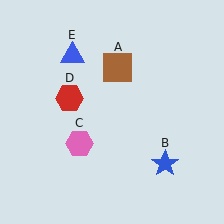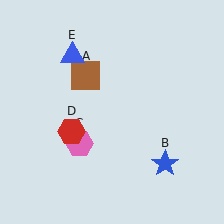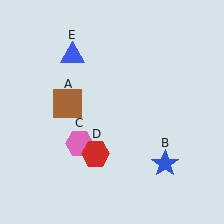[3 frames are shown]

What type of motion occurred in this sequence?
The brown square (object A), red hexagon (object D) rotated counterclockwise around the center of the scene.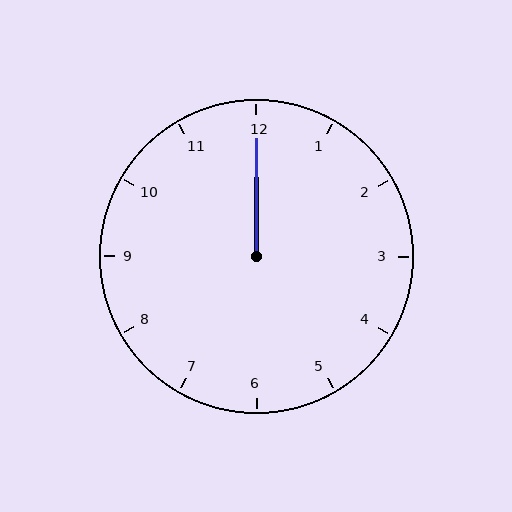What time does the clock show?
12:00.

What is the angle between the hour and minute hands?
Approximately 0 degrees.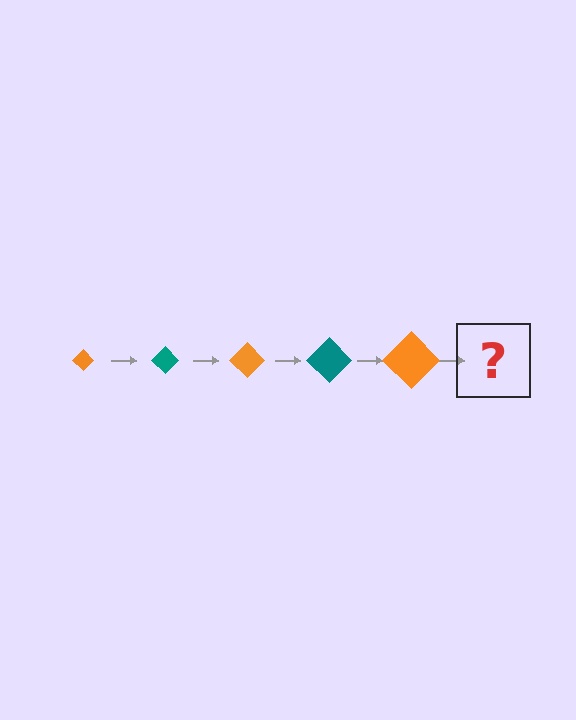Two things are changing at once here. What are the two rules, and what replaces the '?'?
The two rules are that the diamond grows larger each step and the color cycles through orange and teal. The '?' should be a teal diamond, larger than the previous one.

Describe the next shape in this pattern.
It should be a teal diamond, larger than the previous one.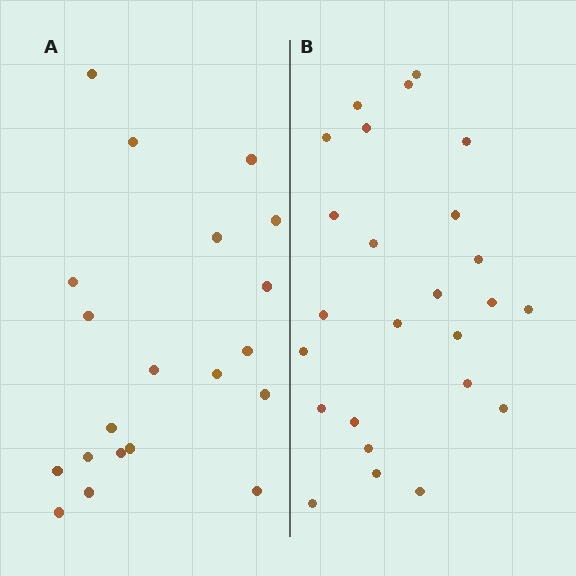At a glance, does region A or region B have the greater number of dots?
Region B (the right region) has more dots.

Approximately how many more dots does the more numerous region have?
Region B has about 5 more dots than region A.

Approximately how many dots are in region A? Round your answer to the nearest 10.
About 20 dots.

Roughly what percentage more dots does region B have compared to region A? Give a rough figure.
About 25% more.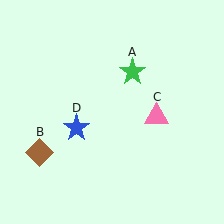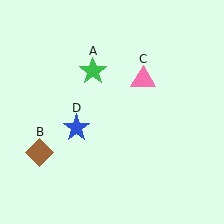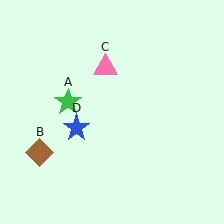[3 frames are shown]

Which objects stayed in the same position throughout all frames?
Brown diamond (object B) and blue star (object D) remained stationary.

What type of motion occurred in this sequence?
The green star (object A), pink triangle (object C) rotated counterclockwise around the center of the scene.